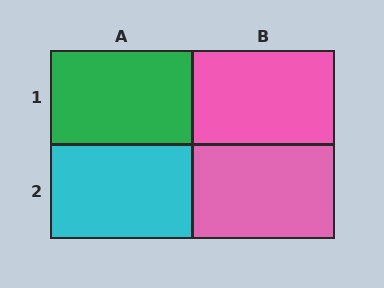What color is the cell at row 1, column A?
Green.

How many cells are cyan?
1 cell is cyan.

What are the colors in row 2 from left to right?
Cyan, pink.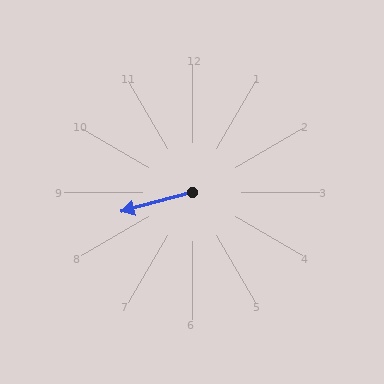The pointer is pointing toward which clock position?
Roughly 8 o'clock.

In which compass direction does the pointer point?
West.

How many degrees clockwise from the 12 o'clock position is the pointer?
Approximately 255 degrees.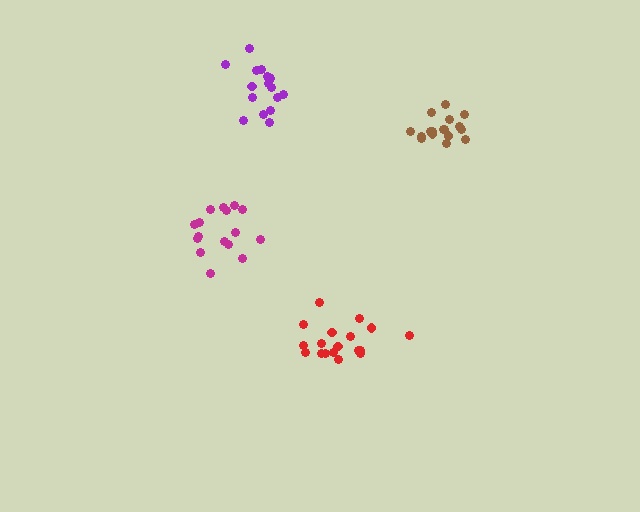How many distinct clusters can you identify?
There are 4 distinct clusters.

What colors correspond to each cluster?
The clusters are colored: purple, magenta, red, brown.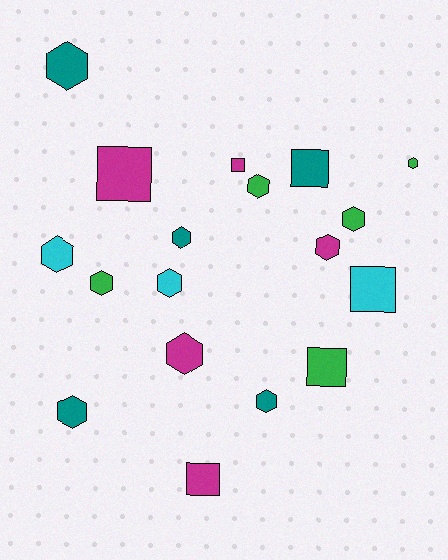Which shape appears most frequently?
Hexagon, with 12 objects.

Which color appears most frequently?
Magenta, with 5 objects.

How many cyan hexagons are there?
There are 2 cyan hexagons.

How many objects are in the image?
There are 18 objects.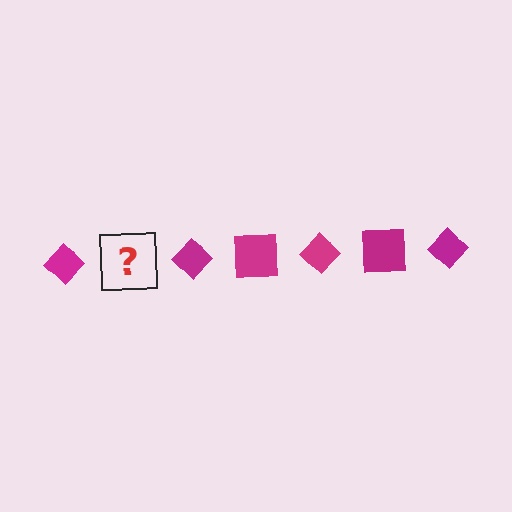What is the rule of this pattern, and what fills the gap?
The rule is that the pattern cycles through diamond, square shapes in magenta. The gap should be filled with a magenta square.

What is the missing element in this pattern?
The missing element is a magenta square.